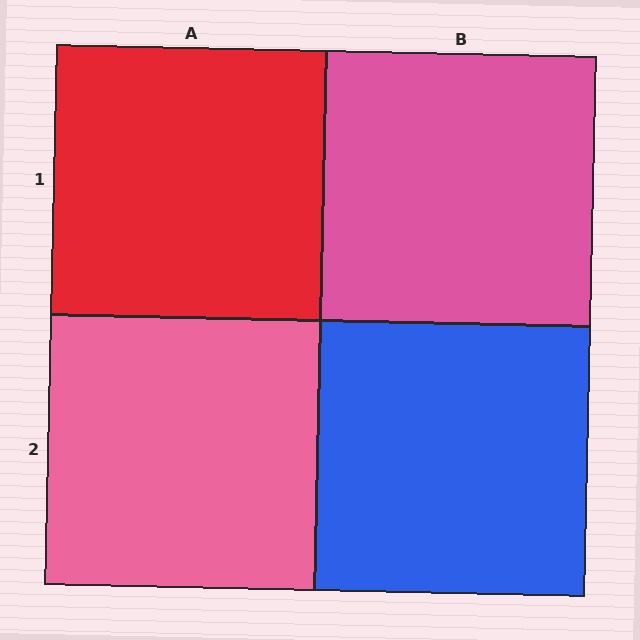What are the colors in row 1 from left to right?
Red, pink.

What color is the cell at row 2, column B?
Blue.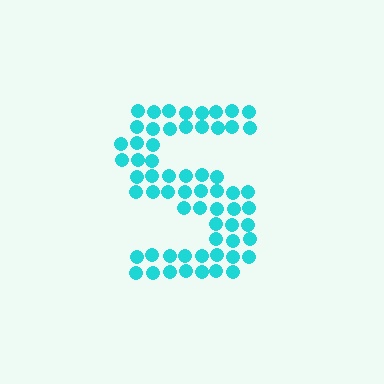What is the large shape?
The large shape is the letter S.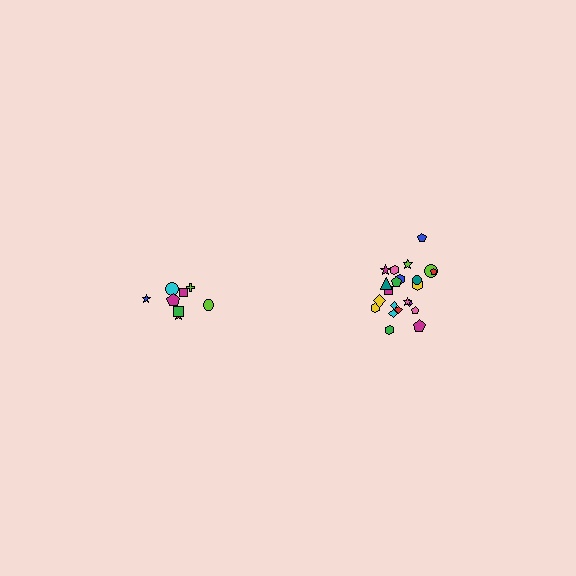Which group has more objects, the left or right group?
The right group.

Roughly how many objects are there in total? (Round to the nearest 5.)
Roughly 30 objects in total.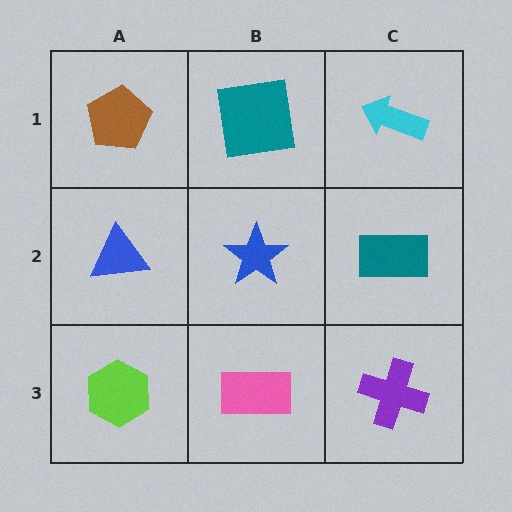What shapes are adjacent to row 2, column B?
A teal square (row 1, column B), a pink rectangle (row 3, column B), a blue triangle (row 2, column A), a teal rectangle (row 2, column C).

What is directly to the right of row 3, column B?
A purple cross.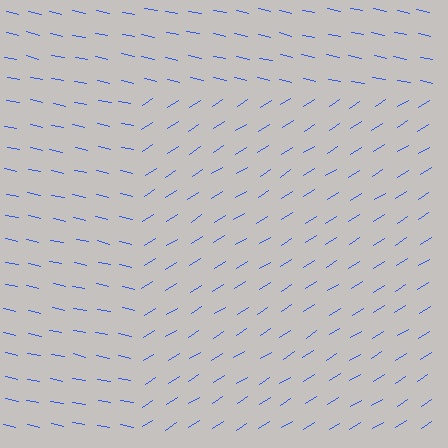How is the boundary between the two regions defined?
The boundary is defined purely by a change in line orientation (approximately 45 degrees difference). All lines are the same color and thickness.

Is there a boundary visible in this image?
Yes, there is a texture boundary formed by a change in line orientation.